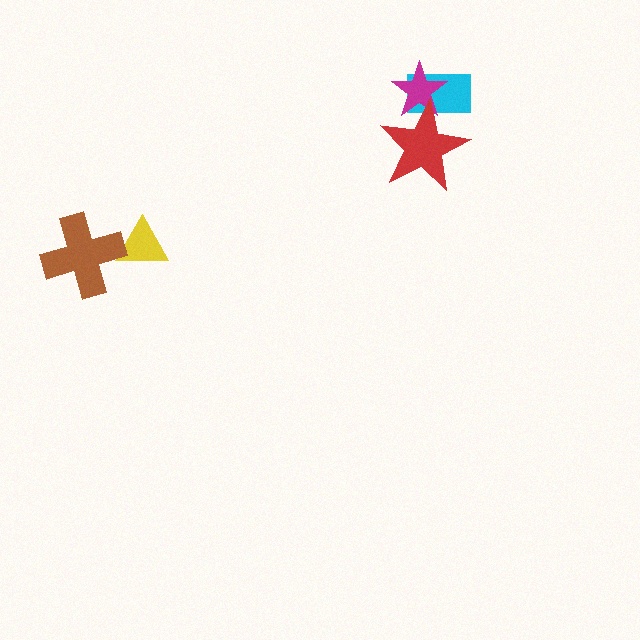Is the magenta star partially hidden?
Yes, it is partially covered by another shape.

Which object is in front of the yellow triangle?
The brown cross is in front of the yellow triangle.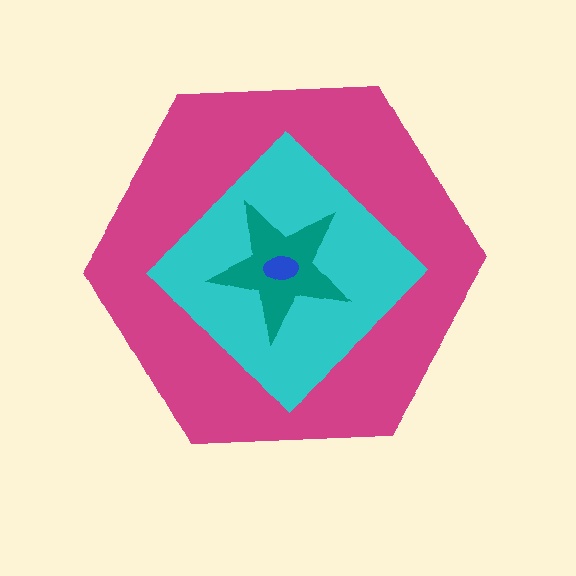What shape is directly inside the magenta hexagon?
The cyan diamond.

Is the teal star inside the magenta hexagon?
Yes.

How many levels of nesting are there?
4.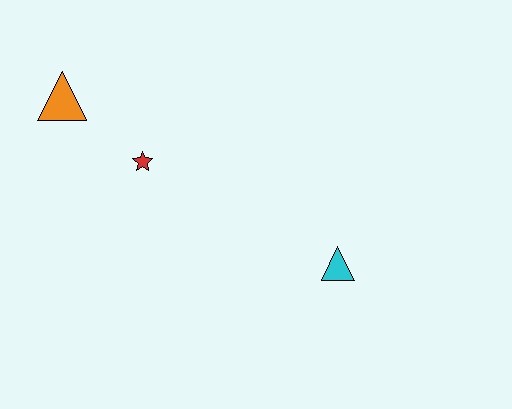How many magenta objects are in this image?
There are no magenta objects.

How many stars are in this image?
There is 1 star.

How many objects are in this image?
There are 3 objects.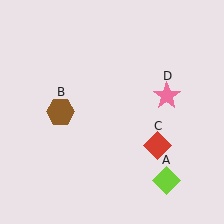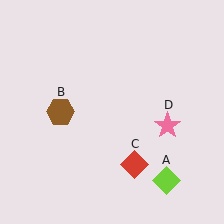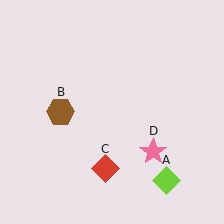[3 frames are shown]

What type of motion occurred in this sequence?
The red diamond (object C), pink star (object D) rotated clockwise around the center of the scene.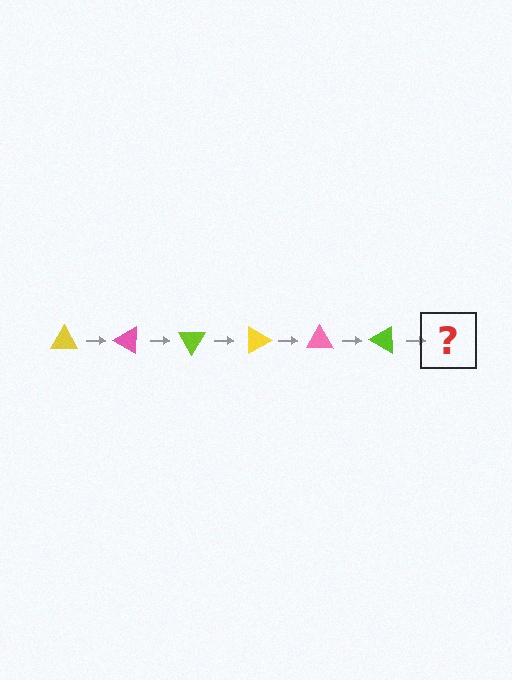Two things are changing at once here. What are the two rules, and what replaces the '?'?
The two rules are that it rotates 30 degrees each step and the color cycles through yellow, pink, and lime. The '?' should be a yellow triangle, rotated 180 degrees from the start.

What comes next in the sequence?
The next element should be a yellow triangle, rotated 180 degrees from the start.